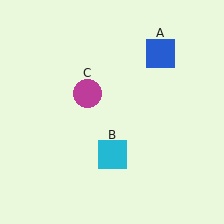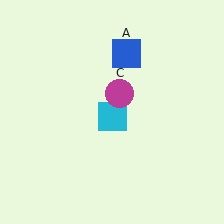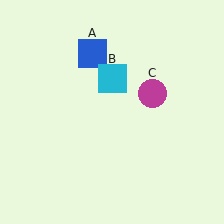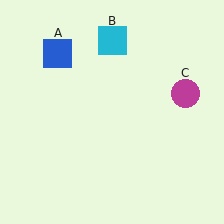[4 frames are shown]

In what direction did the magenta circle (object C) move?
The magenta circle (object C) moved right.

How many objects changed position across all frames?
3 objects changed position: blue square (object A), cyan square (object B), magenta circle (object C).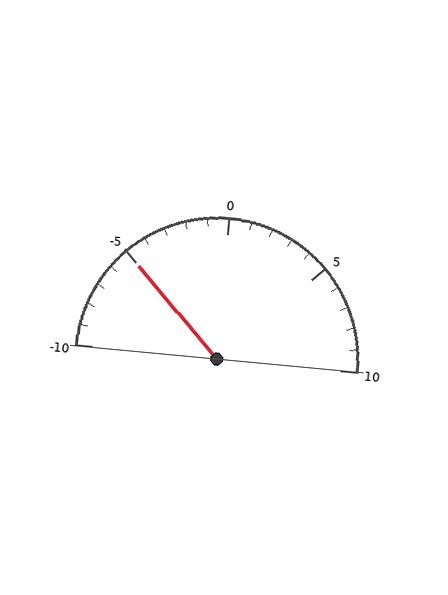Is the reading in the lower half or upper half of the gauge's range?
The reading is in the lower half of the range (-10 to 10).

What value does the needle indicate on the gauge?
The needle indicates approximately -5.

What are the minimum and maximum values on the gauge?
The gauge ranges from -10 to 10.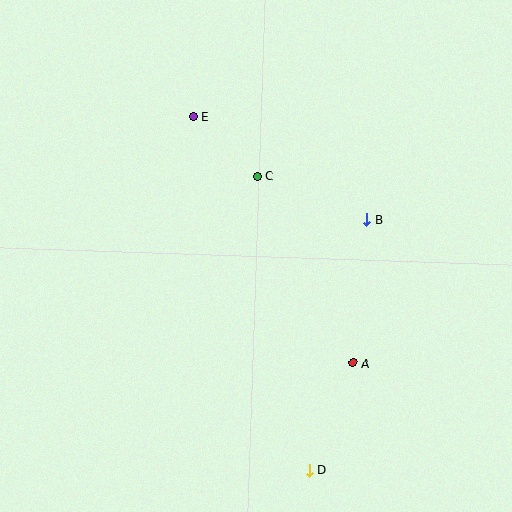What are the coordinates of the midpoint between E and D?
The midpoint between E and D is at (251, 293).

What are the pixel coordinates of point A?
Point A is at (353, 363).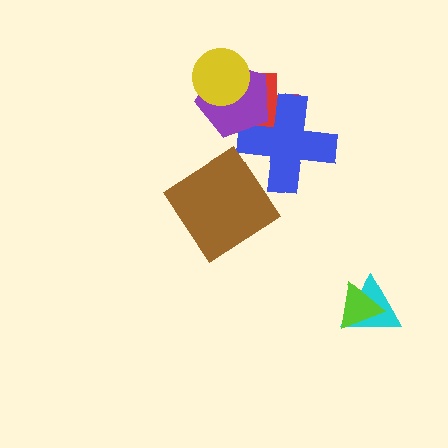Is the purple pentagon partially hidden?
Yes, it is partially covered by another shape.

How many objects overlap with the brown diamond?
0 objects overlap with the brown diamond.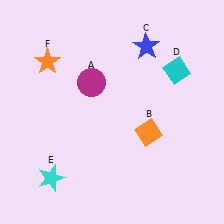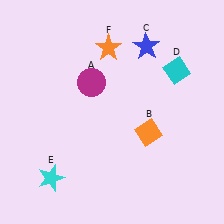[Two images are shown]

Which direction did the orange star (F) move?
The orange star (F) moved right.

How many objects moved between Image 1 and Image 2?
1 object moved between the two images.